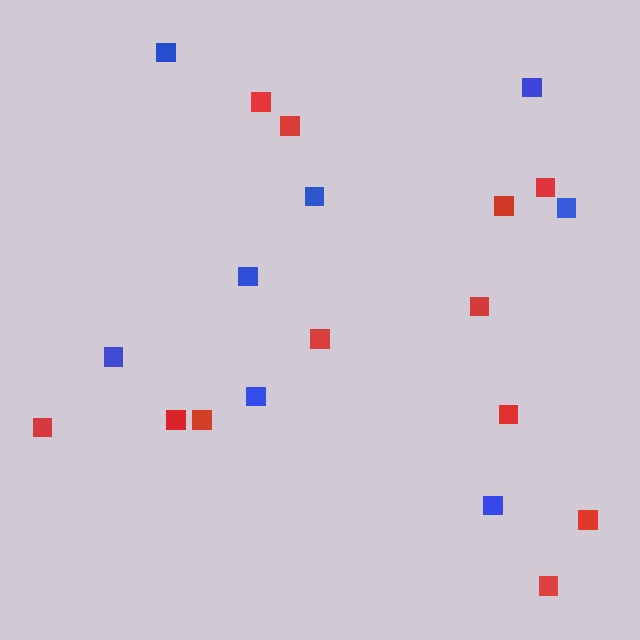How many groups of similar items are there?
There are 2 groups: one group of blue squares (8) and one group of red squares (12).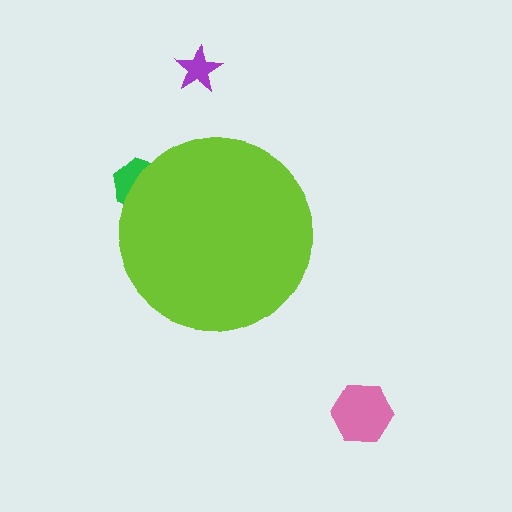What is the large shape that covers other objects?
A lime circle.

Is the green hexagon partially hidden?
Yes, the green hexagon is partially hidden behind the lime circle.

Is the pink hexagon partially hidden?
No, the pink hexagon is fully visible.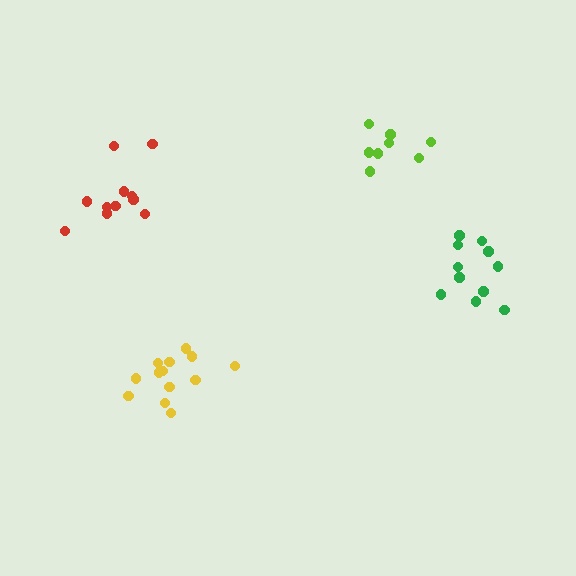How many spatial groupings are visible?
There are 4 spatial groupings.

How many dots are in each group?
Group 1: 12 dots, Group 2: 13 dots, Group 3: 8 dots, Group 4: 11 dots (44 total).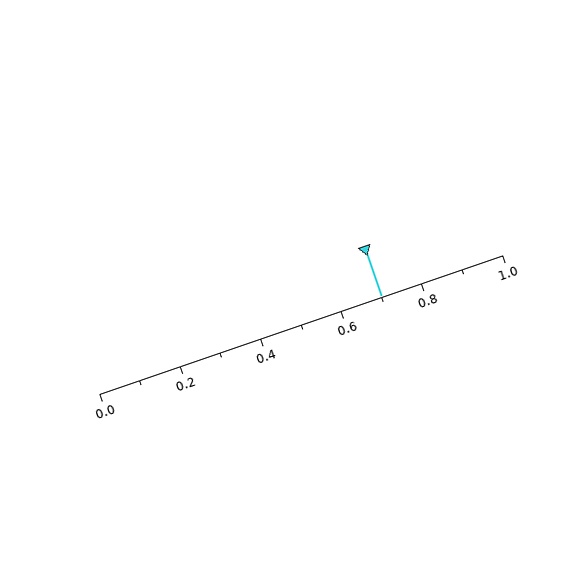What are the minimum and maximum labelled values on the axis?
The axis runs from 0.0 to 1.0.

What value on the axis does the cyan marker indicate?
The marker indicates approximately 0.7.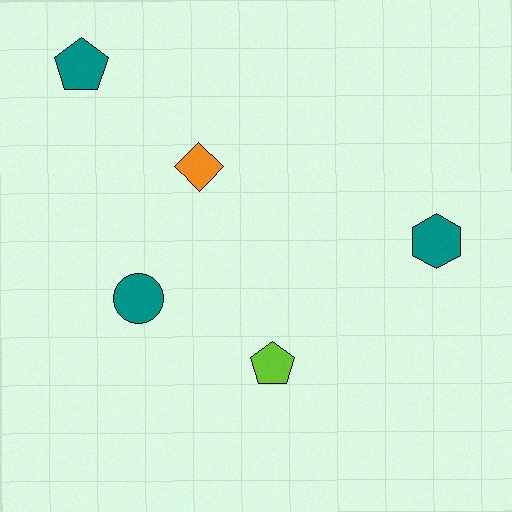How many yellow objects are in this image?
There are no yellow objects.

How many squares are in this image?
There are no squares.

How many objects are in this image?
There are 5 objects.